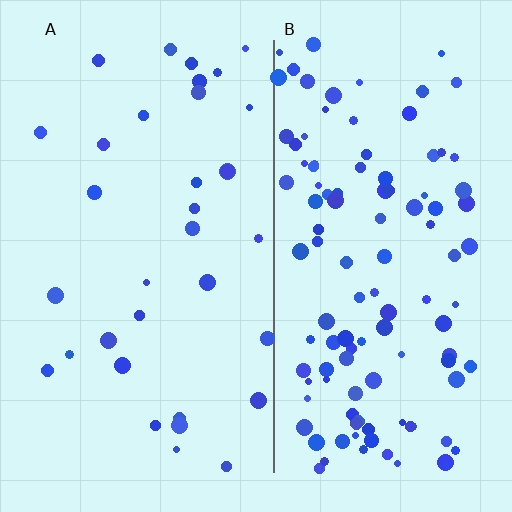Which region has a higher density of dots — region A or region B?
B (the right).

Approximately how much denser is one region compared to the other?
Approximately 3.4× — region B over region A.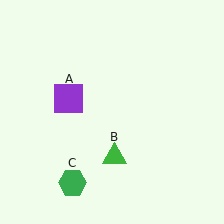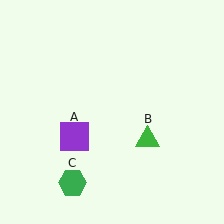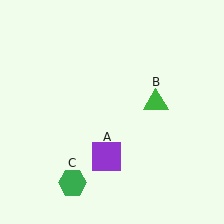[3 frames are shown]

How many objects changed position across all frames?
2 objects changed position: purple square (object A), green triangle (object B).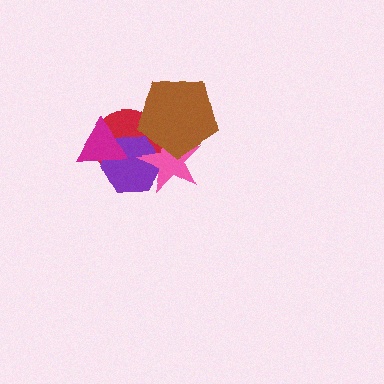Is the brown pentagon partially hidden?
No, no other shape covers it.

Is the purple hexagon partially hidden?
Yes, it is partially covered by another shape.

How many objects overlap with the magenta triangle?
2 objects overlap with the magenta triangle.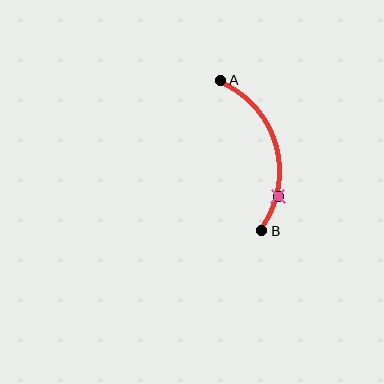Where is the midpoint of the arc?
The arc midpoint is the point on the curve farthest from the straight line joining A and B. It sits to the right of that line.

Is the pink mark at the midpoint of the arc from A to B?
No. The pink mark lies on the arc but is closer to endpoint B. The arc midpoint would be at the point on the curve equidistant along the arc from both A and B.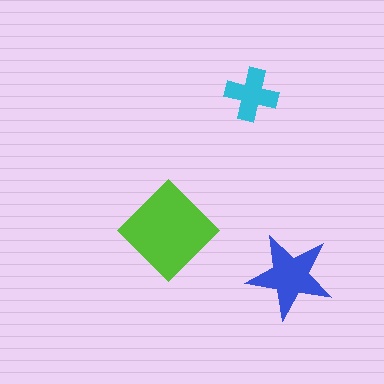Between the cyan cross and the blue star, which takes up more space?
The blue star.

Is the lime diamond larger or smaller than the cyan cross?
Larger.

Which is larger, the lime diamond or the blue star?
The lime diamond.